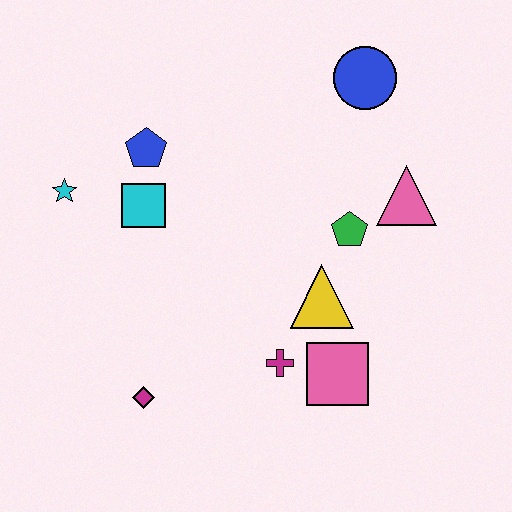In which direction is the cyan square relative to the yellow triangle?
The cyan square is to the left of the yellow triangle.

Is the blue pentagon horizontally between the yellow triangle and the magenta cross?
No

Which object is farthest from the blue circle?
The magenta diamond is farthest from the blue circle.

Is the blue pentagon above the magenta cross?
Yes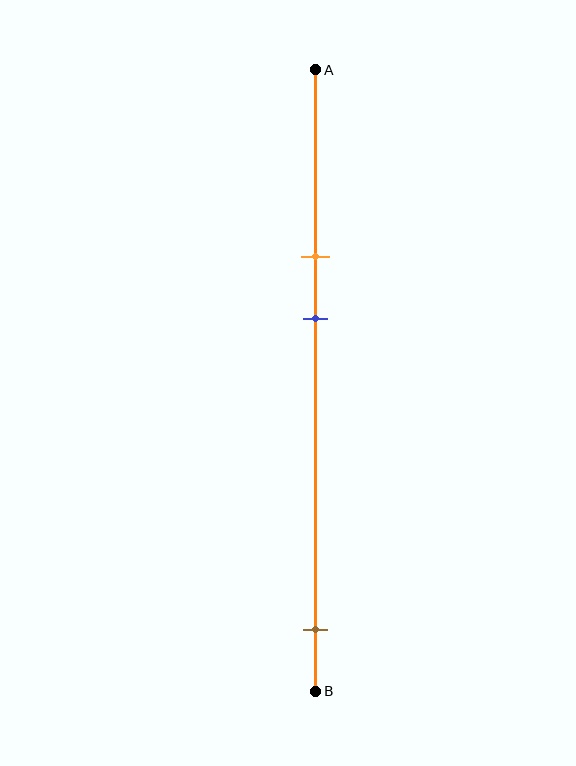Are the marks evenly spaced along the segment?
No, the marks are not evenly spaced.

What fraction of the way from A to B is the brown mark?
The brown mark is approximately 90% (0.9) of the way from A to B.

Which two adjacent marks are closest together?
The orange and blue marks are the closest adjacent pair.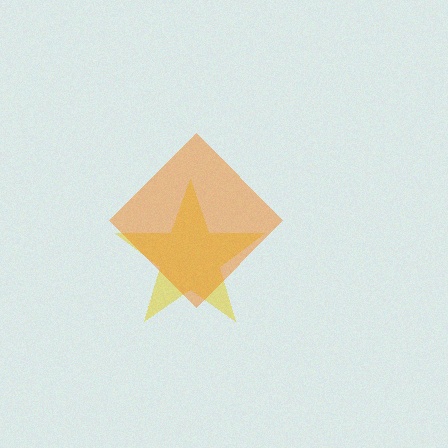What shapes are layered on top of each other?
The layered shapes are: a yellow star, an orange diamond.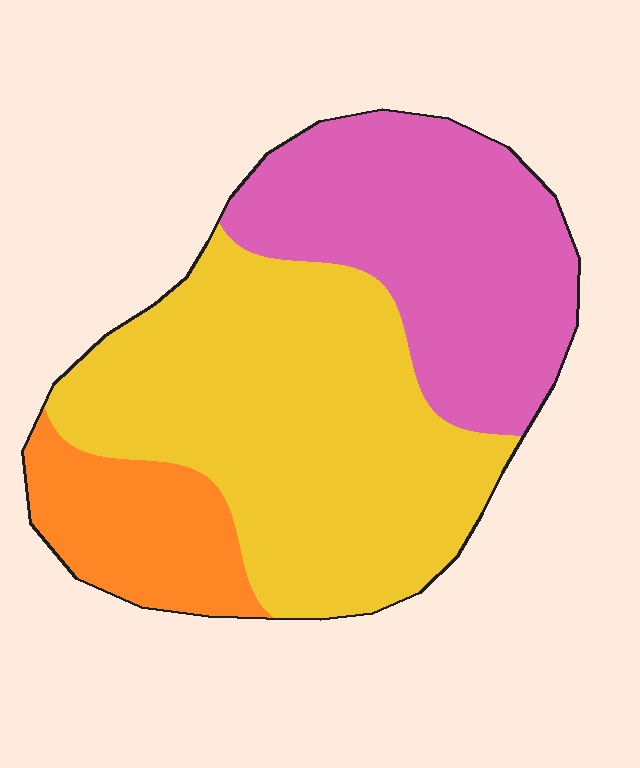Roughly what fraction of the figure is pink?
Pink takes up about one third (1/3) of the figure.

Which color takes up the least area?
Orange, at roughly 15%.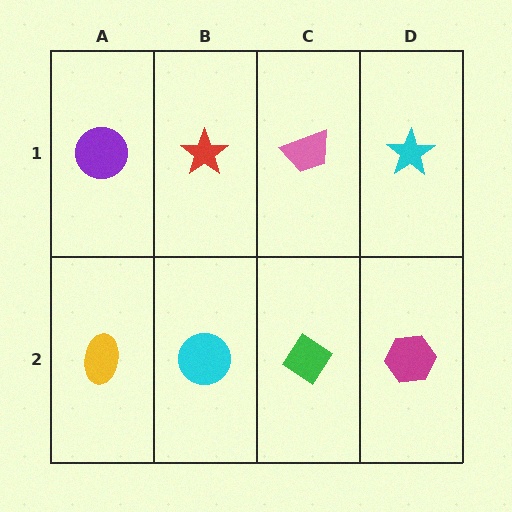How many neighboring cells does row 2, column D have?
2.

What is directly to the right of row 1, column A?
A red star.